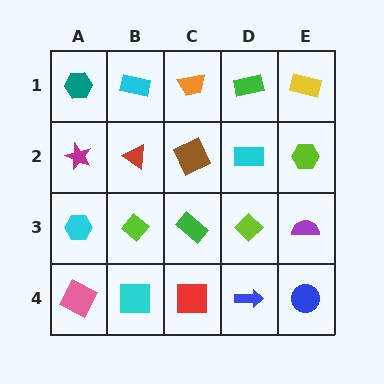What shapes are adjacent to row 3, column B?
A red triangle (row 2, column B), a cyan square (row 4, column B), a cyan hexagon (row 3, column A), a green rectangle (row 3, column C).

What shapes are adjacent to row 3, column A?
A magenta star (row 2, column A), a pink square (row 4, column A), a lime diamond (row 3, column B).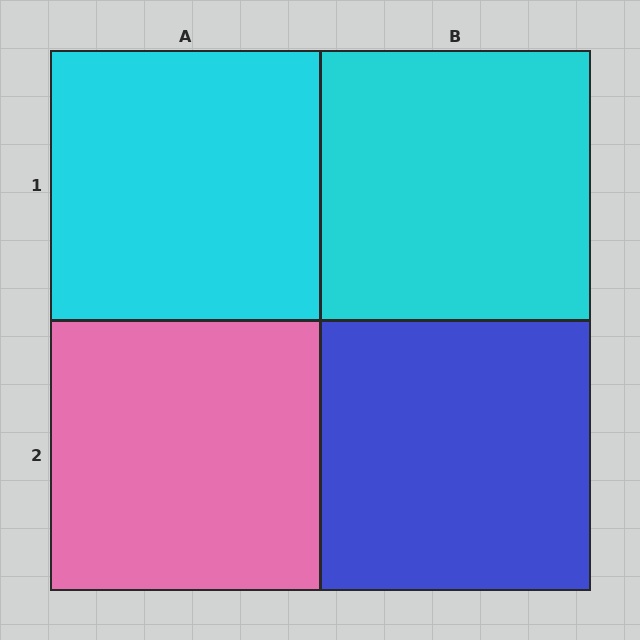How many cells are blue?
1 cell is blue.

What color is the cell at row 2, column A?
Pink.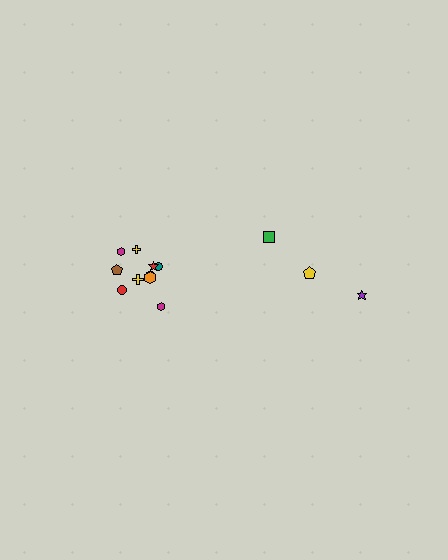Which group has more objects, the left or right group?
The left group.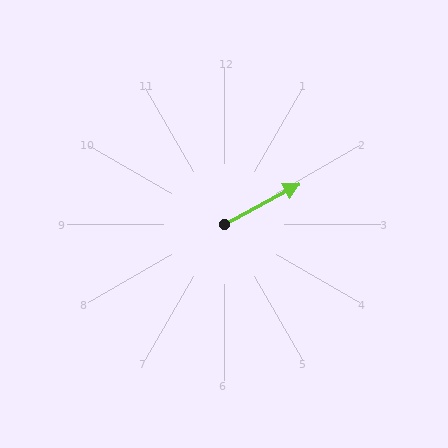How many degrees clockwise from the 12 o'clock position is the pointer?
Approximately 62 degrees.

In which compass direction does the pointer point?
Northeast.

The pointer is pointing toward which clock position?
Roughly 2 o'clock.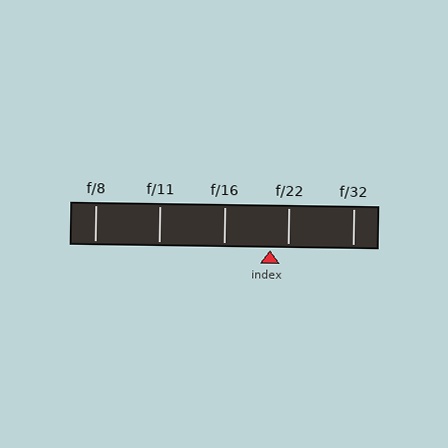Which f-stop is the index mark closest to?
The index mark is closest to f/22.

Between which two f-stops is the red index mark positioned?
The index mark is between f/16 and f/22.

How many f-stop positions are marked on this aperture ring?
There are 5 f-stop positions marked.